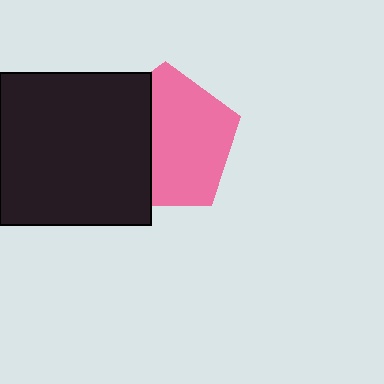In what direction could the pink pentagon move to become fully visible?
The pink pentagon could move right. That would shift it out from behind the black square entirely.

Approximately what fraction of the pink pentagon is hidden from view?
Roughly 38% of the pink pentagon is hidden behind the black square.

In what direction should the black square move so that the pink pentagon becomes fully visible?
The black square should move left. That is the shortest direction to clear the overlap and leave the pink pentagon fully visible.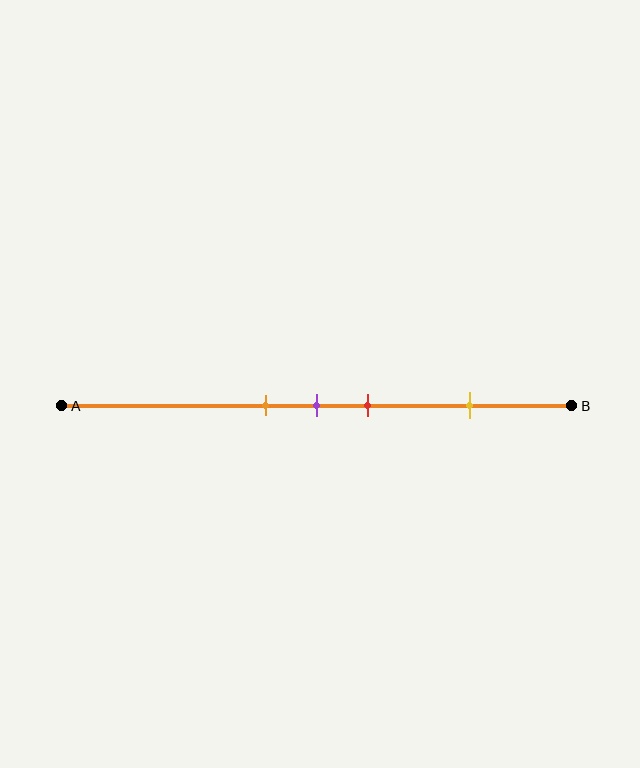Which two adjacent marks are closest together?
The orange and purple marks are the closest adjacent pair.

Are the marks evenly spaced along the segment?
No, the marks are not evenly spaced.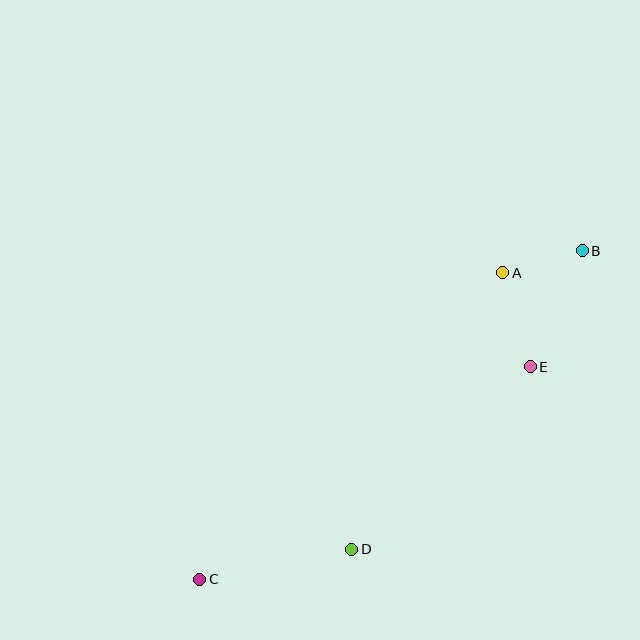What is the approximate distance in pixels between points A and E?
The distance between A and E is approximately 98 pixels.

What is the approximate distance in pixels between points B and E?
The distance between B and E is approximately 127 pixels.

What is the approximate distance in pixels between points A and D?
The distance between A and D is approximately 315 pixels.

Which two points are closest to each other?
Points A and B are closest to each other.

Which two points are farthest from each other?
Points B and C are farthest from each other.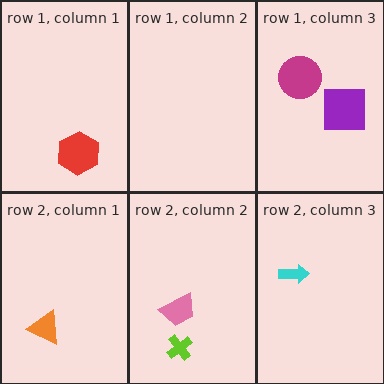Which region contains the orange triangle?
The row 2, column 1 region.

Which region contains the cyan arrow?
The row 2, column 3 region.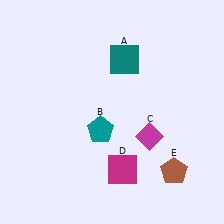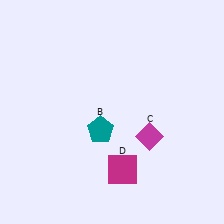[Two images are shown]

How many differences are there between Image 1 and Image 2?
There are 2 differences between the two images.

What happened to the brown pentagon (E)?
The brown pentagon (E) was removed in Image 2. It was in the bottom-right area of Image 1.